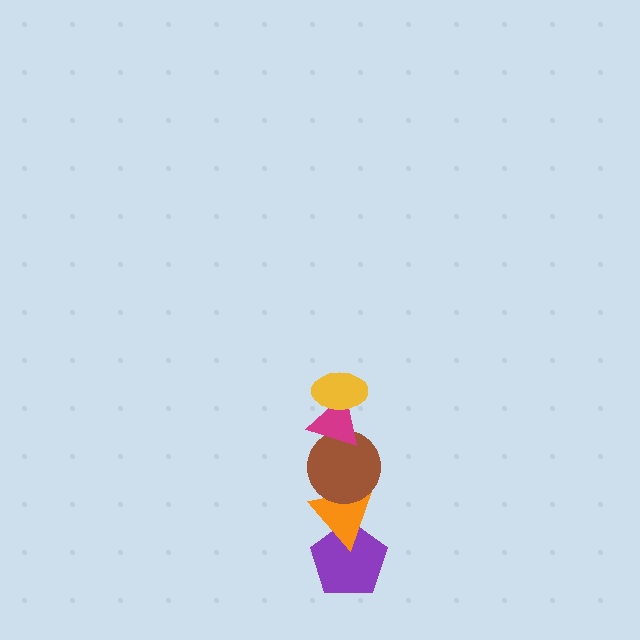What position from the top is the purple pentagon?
The purple pentagon is 5th from the top.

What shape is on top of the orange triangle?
The brown circle is on top of the orange triangle.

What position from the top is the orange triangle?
The orange triangle is 4th from the top.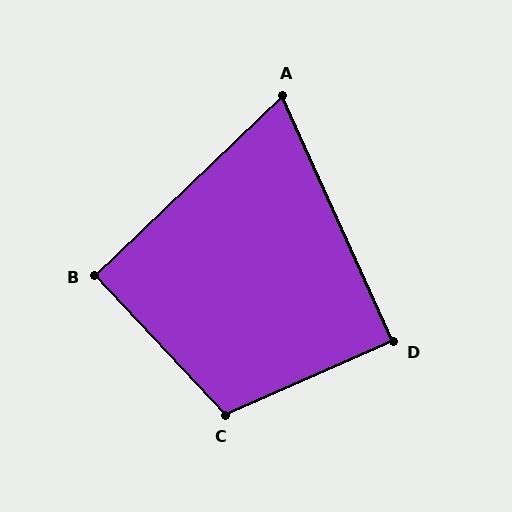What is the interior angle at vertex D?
Approximately 89 degrees (approximately right).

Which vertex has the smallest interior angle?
A, at approximately 71 degrees.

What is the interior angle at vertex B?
Approximately 91 degrees (approximately right).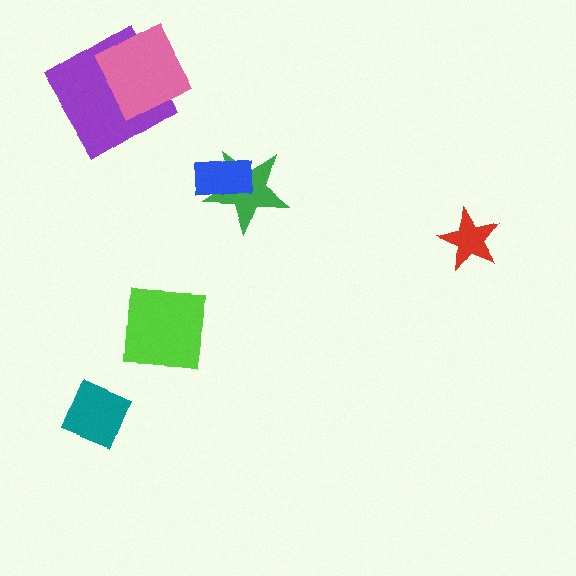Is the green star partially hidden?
Yes, it is partially covered by another shape.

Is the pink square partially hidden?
No, no other shape covers it.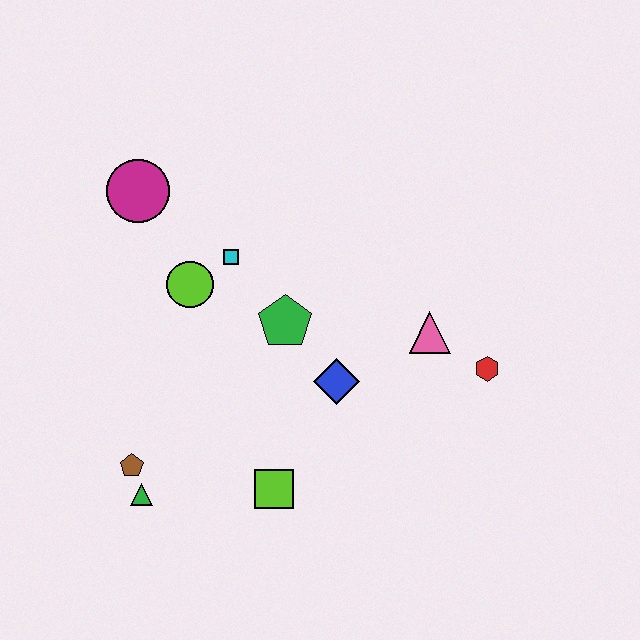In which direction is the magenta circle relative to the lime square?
The magenta circle is above the lime square.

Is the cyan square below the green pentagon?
No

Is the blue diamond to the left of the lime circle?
No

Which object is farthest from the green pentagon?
The green triangle is farthest from the green pentagon.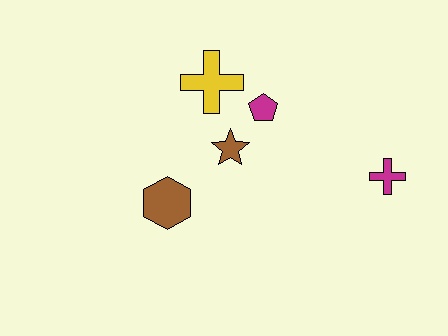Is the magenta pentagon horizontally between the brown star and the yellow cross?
No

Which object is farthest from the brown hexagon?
The magenta cross is farthest from the brown hexagon.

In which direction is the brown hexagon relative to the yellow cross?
The brown hexagon is below the yellow cross.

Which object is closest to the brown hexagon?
The brown star is closest to the brown hexagon.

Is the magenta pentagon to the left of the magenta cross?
Yes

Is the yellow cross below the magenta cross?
No